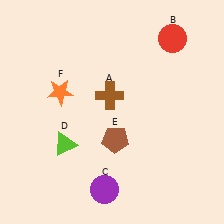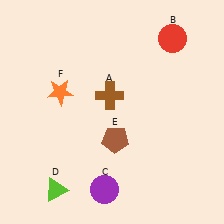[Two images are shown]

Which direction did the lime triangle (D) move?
The lime triangle (D) moved down.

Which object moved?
The lime triangle (D) moved down.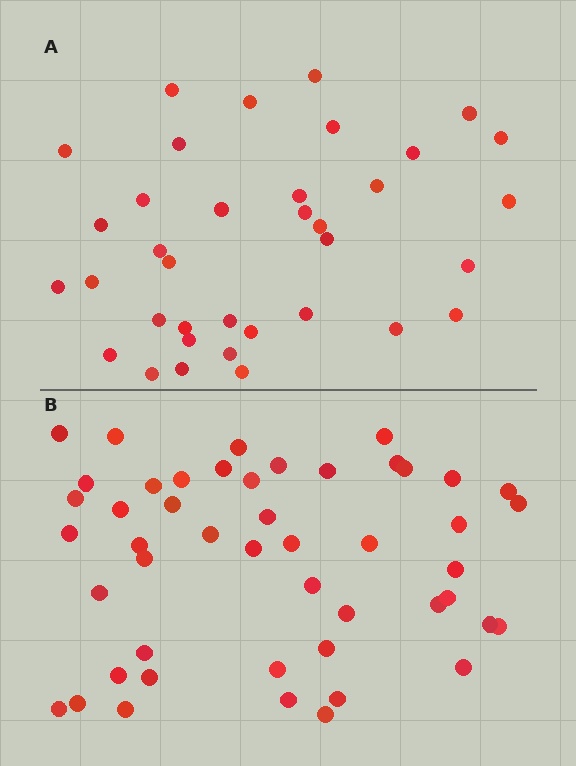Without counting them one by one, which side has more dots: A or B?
Region B (the bottom region) has more dots.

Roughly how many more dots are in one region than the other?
Region B has roughly 12 or so more dots than region A.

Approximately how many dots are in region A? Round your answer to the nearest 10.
About 40 dots. (The exact count is 36, which rounds to 40.)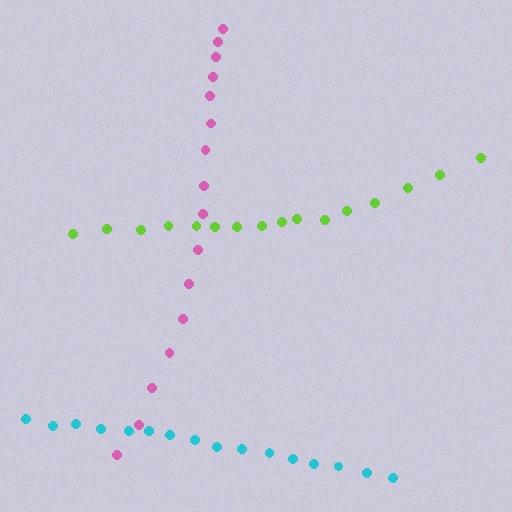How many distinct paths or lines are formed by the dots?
There are 3 distinct paths.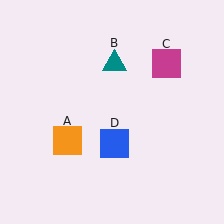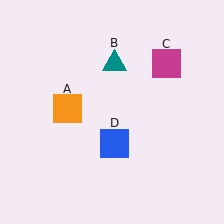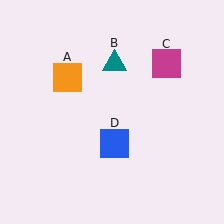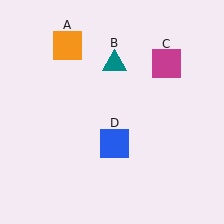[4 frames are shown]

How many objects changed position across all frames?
1 object changed position: orange square (object A).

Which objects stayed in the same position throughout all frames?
Teal triangle (object B) and magenta square (object C) and blue square (object D) remained stationary.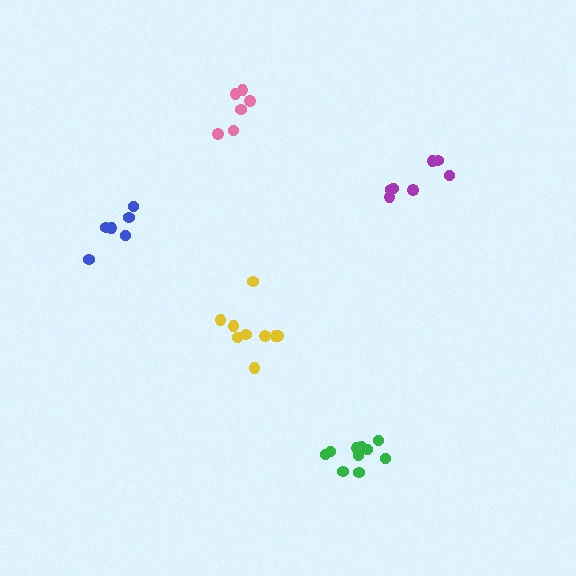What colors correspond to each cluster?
The clusters are colored: pink, yellow, purple, green, blue.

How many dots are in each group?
Group 1: 6 dots, Group 2: 9 dots, Group 3: 7 dots, Group 4: 10 dots, Group 5: 6 dots (38 total).